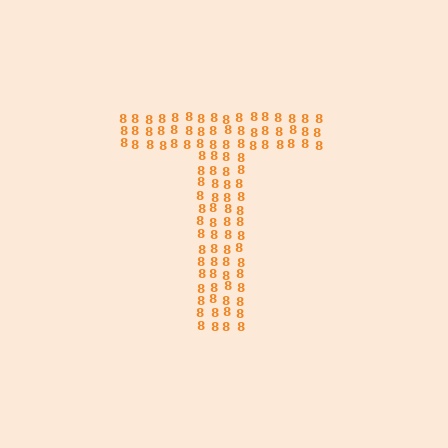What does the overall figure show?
The overall figure shows the letter T.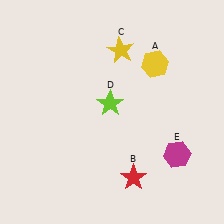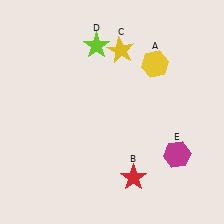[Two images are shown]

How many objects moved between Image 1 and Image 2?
1 object moved between the two images.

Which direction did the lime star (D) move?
The lime star (D) moved up.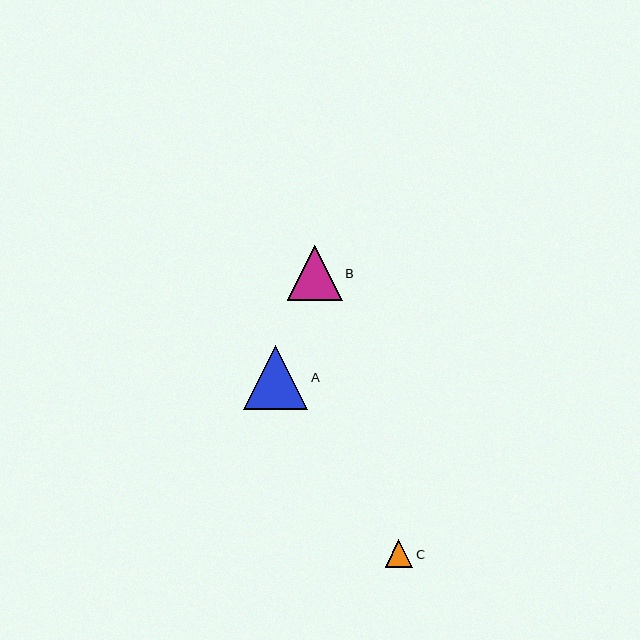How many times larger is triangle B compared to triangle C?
Triangle B is approximately 2.0 times the size of triangle C.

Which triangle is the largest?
Triangle A is the largest with a size of approximately 64 pixels.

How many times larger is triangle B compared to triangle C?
Triangle B is approximately 2.0 times the size of triangle C.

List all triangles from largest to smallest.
From largest to smallest: A, B, C.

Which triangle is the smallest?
Triangle C is the smallest with a size of approximately 28 pixels.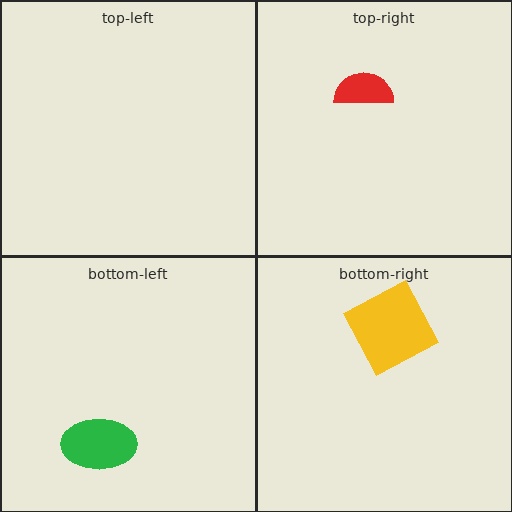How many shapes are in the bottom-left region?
1.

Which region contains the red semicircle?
The top-right region.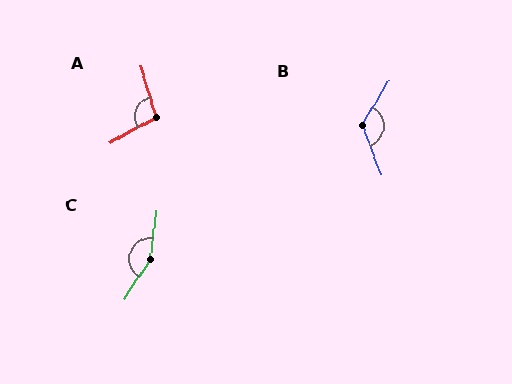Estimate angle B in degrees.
Approximately 128 degrees.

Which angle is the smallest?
A, at approximately 102 degrees.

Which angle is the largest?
C, at approximately 154 degrees.